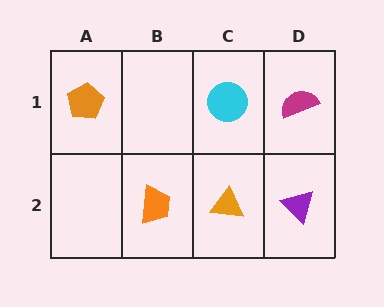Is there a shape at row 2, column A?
No, that cell is empty.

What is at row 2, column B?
An orange trapezoid.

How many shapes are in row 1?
3 shapes.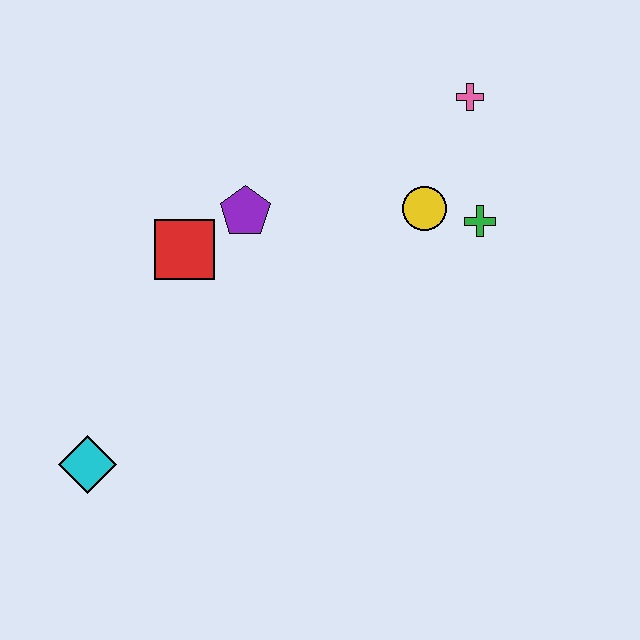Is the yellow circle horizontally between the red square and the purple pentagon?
No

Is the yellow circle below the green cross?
No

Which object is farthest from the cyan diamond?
The pink cross is farthest from the cyan diamond.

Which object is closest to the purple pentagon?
The red square is closest to the purple pentagon.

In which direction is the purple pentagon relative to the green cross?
The purple pentagon is to the left of the green cross.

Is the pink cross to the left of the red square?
No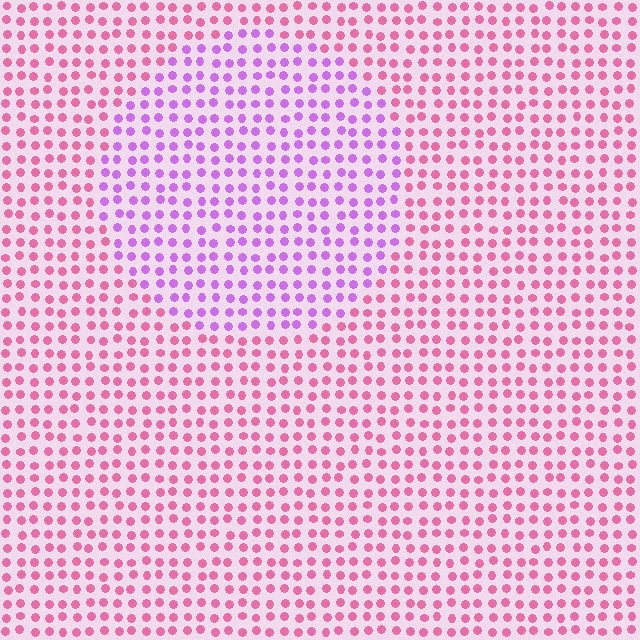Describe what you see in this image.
The image is filled with small pink elements in a uniform arrangement. A circle-shaped region is visible where the elements are tinted to a slightly different hue, forming a subtle color boundary.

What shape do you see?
I see a circle.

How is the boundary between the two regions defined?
The boundary is defined purely by a slight shift in hue (about 44 degrees). Spacing, size, and orientation are identical on both sides.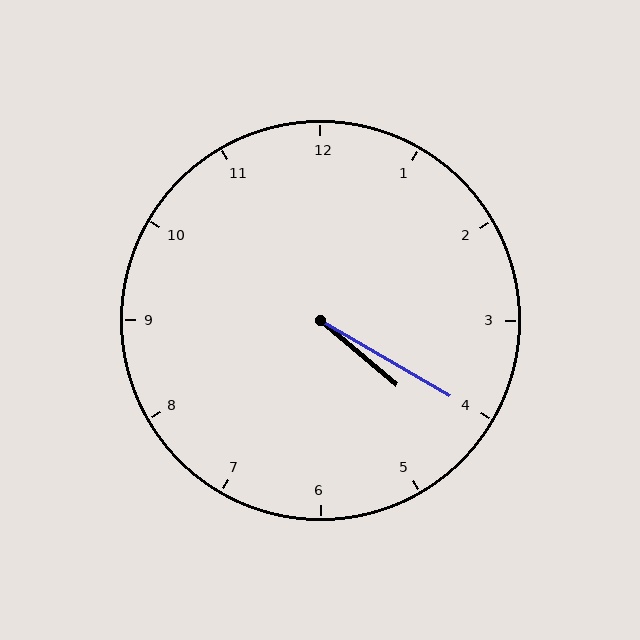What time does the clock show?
4:20.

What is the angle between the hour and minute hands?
Approximately 10 degrees.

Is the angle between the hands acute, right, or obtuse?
It is acute.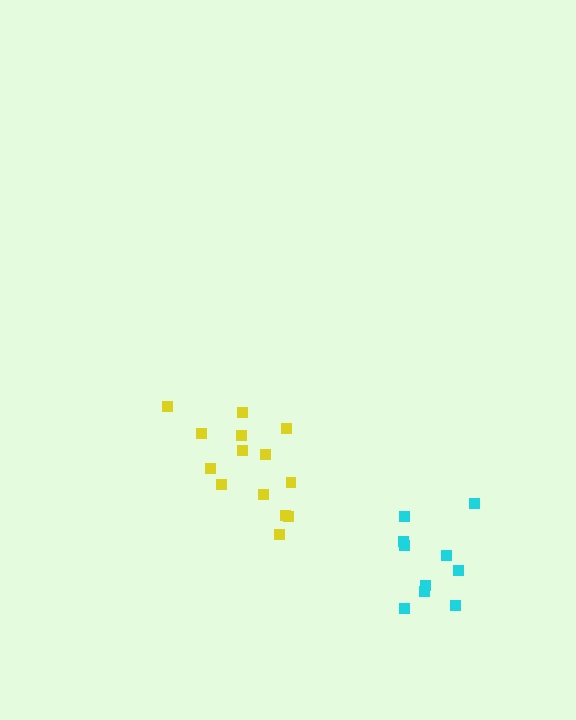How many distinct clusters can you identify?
There are 2 distinct clusters.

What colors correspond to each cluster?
The clusters are colored: cyan, yellow.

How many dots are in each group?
Group 1: 10 dots, Group 2: 14 dots (24 total).